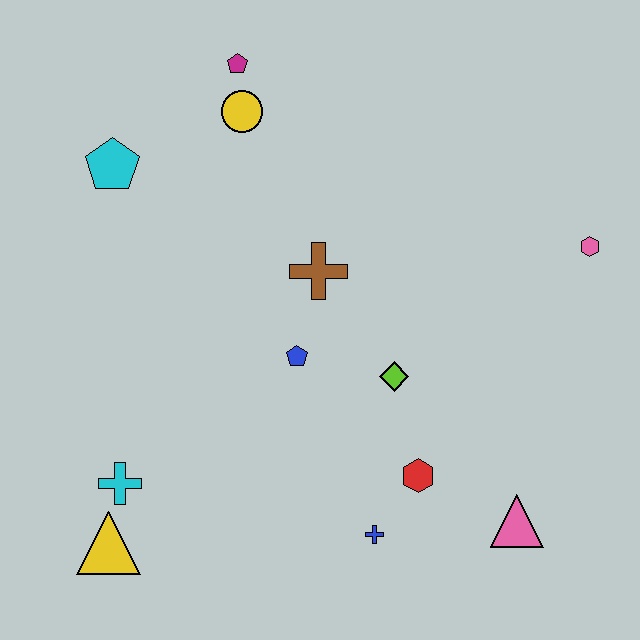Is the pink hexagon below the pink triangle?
No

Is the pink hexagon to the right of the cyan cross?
Yes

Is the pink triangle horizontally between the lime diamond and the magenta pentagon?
No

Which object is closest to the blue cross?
The red hexagon is closest to the blue cross.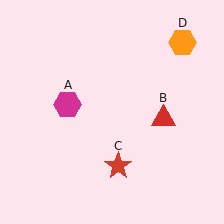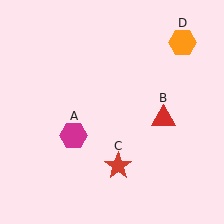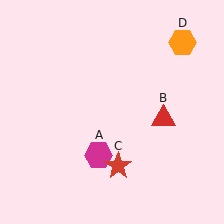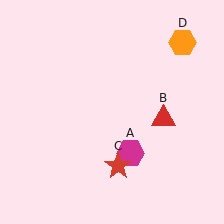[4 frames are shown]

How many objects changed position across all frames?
1 object changed position: magenta hexagon (object A).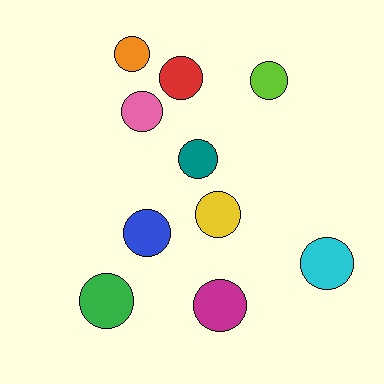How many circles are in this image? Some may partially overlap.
There are 10 circles.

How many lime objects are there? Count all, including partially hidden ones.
There is 1 lime object.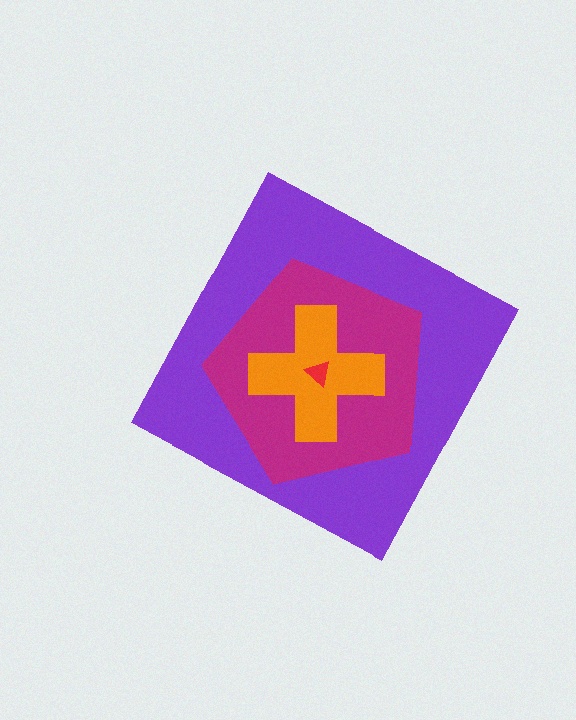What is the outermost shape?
The purple diamond.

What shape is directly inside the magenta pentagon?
The orange cross.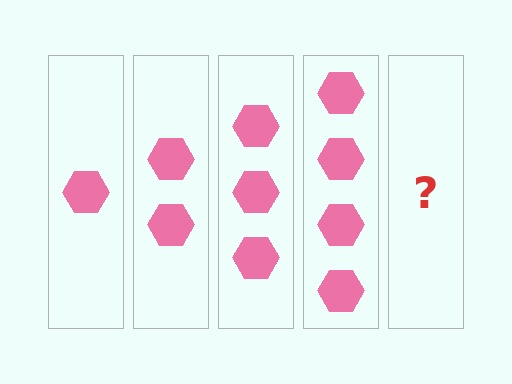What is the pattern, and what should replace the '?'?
The pattern is that each step adds one more hexagon. The '?' should be 5 hexagons.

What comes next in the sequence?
The next element should be 5 hexagons.